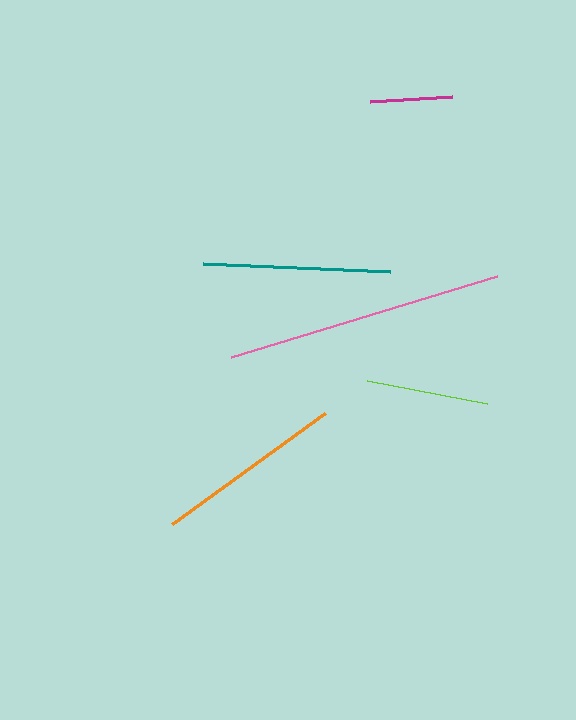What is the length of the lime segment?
The lime segment is approximately 122 pixels long.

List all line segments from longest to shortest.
From longest to shortest: pink, orange, teal, lime, magenta.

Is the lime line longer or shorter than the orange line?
The orange line is longer than the lime line.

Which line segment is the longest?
The pink line is the longest at approximately 278 pixels.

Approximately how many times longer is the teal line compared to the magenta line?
The teal line is approximately 2.3 times the length of the magenta line.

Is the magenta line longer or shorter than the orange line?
The orange line is longer than the magenta line.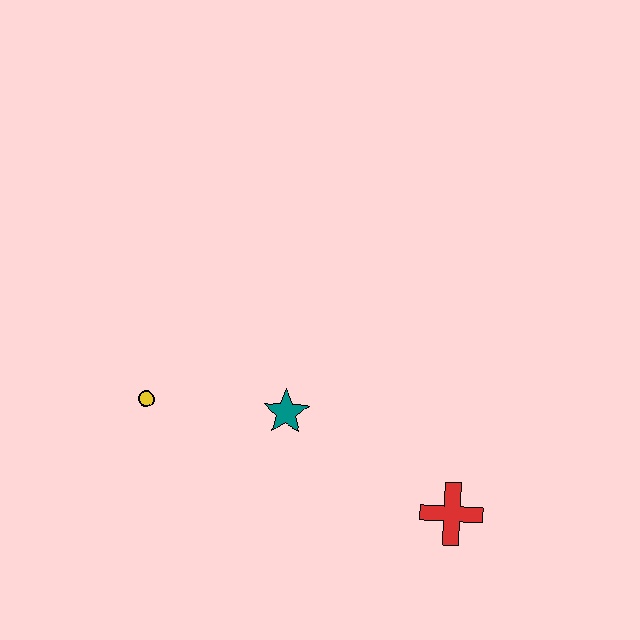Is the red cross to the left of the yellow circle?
No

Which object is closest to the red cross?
The teal star is closest to the red cross.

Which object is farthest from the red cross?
The yellow circle is farthest from the red cross.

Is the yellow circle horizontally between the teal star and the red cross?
No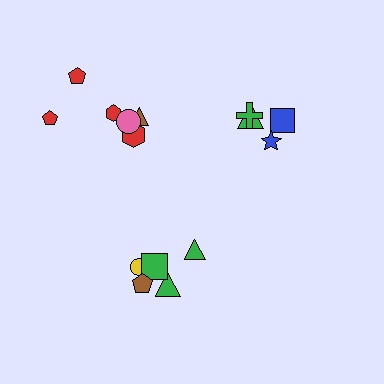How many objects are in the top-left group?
There are 6 objects.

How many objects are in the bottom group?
There are 5 objects.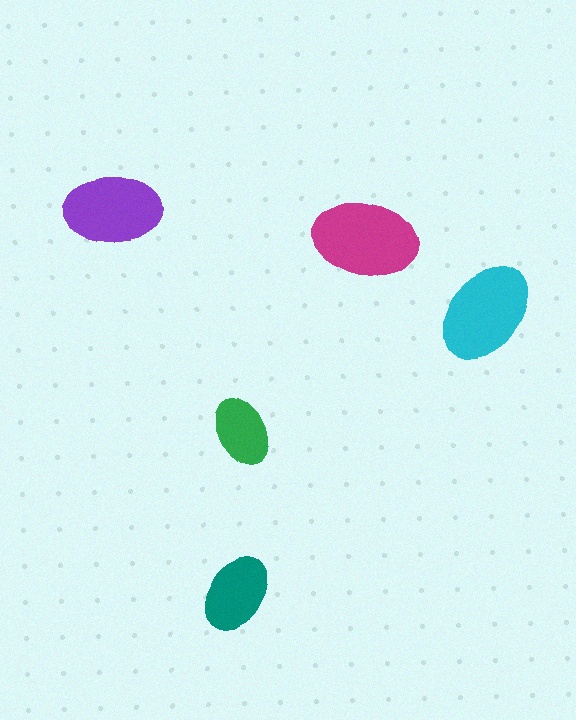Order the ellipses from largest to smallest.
the magenta one, the cyan one, the purple one, the teal one, the green one.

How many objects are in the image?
There are 5 objects in the image.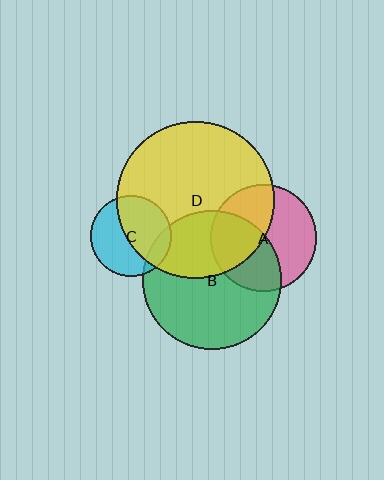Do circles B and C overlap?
Yes.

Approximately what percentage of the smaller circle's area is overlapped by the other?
Approximately 15%.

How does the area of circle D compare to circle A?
Approximately 2.2 times.